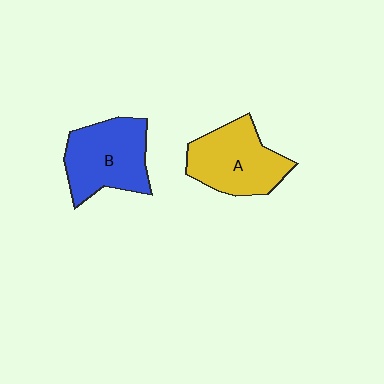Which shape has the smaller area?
Shape A (yellow).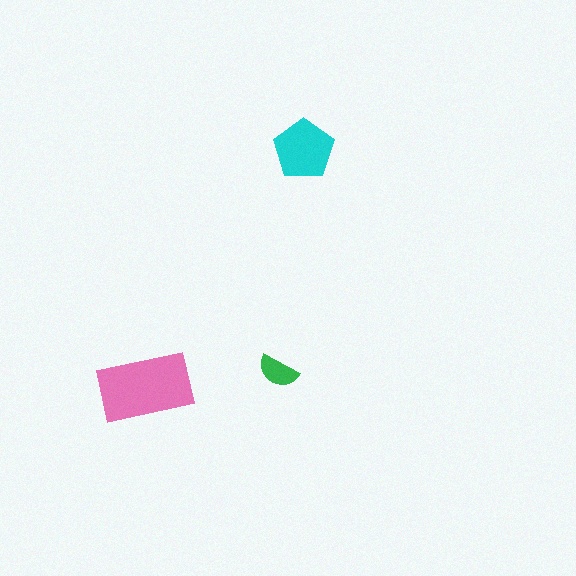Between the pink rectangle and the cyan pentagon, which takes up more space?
The pink rectangle.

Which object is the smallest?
The green semicircle.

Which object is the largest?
The pink rectangle.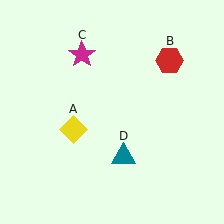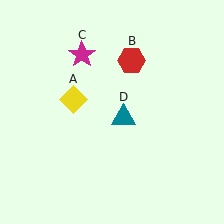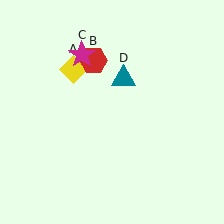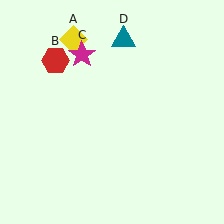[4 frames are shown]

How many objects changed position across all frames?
3 objects changed position: yellow diamond (object A), red hexagon (object B), teal triangle (object D).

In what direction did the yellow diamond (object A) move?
The yellow diamond (object A) moved up.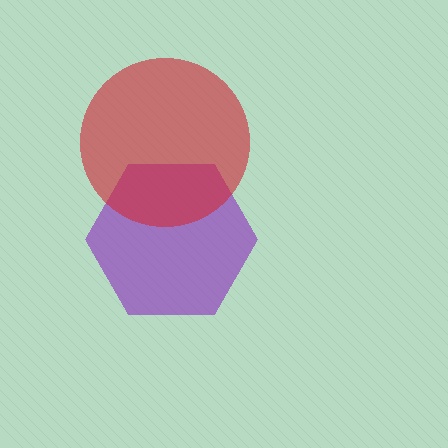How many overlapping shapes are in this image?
There are 2 overlapping shapes in the image.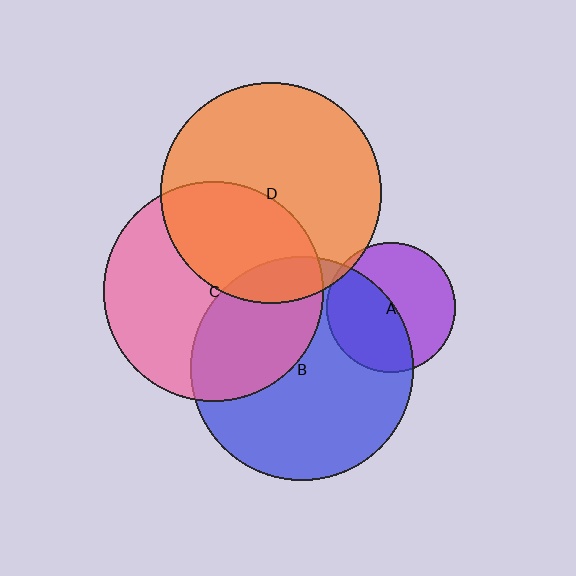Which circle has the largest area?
Circle B (blue).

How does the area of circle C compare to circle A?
Approximately 2.9 times.